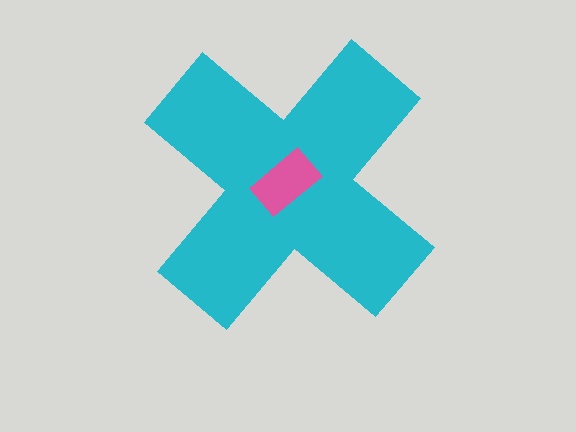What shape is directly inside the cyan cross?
The pink rectangle.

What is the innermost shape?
The pink rectangle.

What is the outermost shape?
The cyan cross.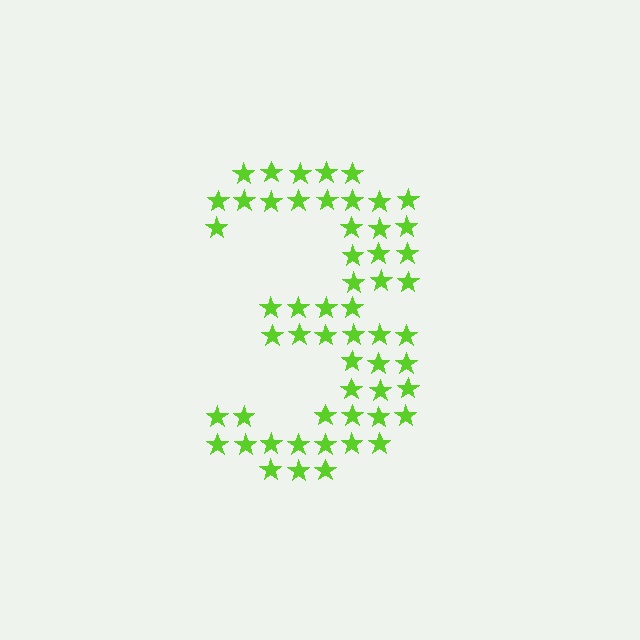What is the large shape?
The large shape is the digit 3.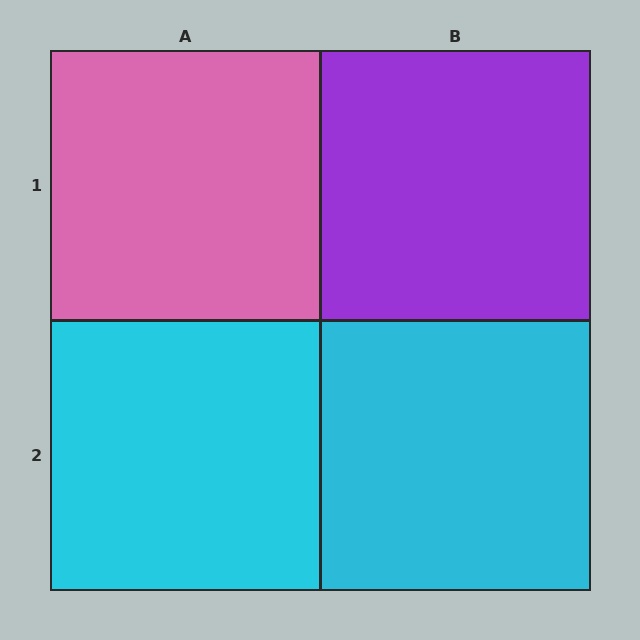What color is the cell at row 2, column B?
Cyan.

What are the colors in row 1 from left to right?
Pink, purple.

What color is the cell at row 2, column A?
Cyan.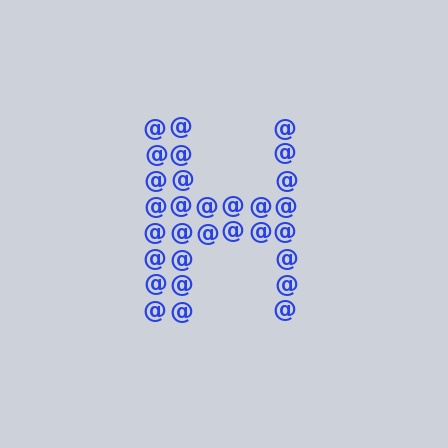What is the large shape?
The large shape is the letter H.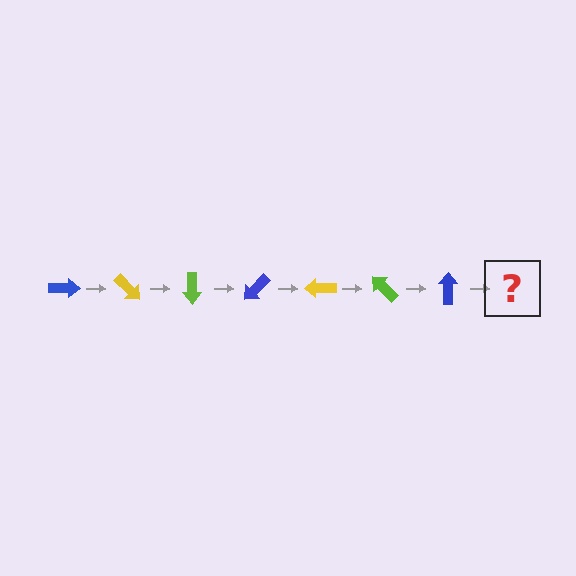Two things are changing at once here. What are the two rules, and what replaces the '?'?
The two rules are that it rotates 45 degrees each step and the color cycles through blue, yellow, and lime. The '?' should be a yellow arrow, rotated 315 degrees from the start.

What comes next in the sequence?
The next element should be a yellow arrow, rotated 315 degrees from the start.